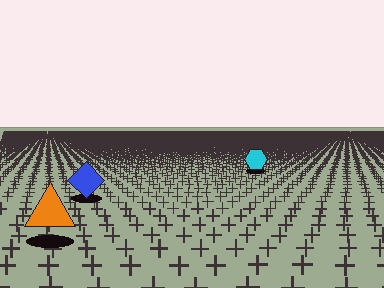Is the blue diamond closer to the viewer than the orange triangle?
No. The orange triangle is closer — you can tell from the texture gradient: the ground texture is coarser near it.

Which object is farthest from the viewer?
The cyan hexagon is farthest from the viewer. It appears smaller and the ground texture around it is denser.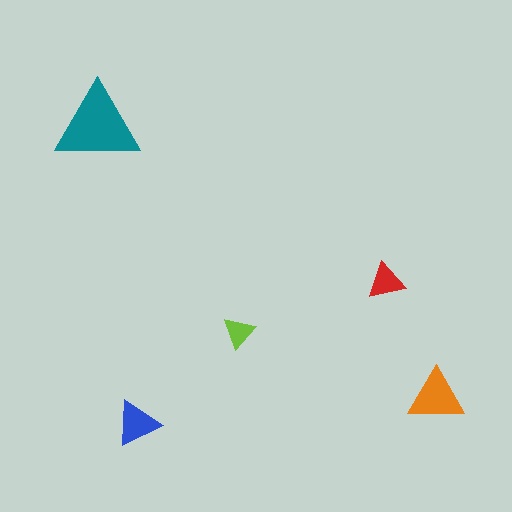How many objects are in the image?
There are 5 objects in the image.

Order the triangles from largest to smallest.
the teal one, the orange one, the blue one, the red one, the lime one.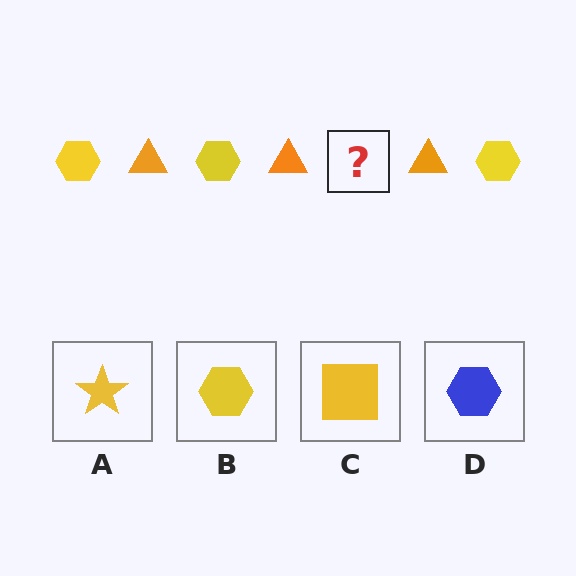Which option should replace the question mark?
Option B.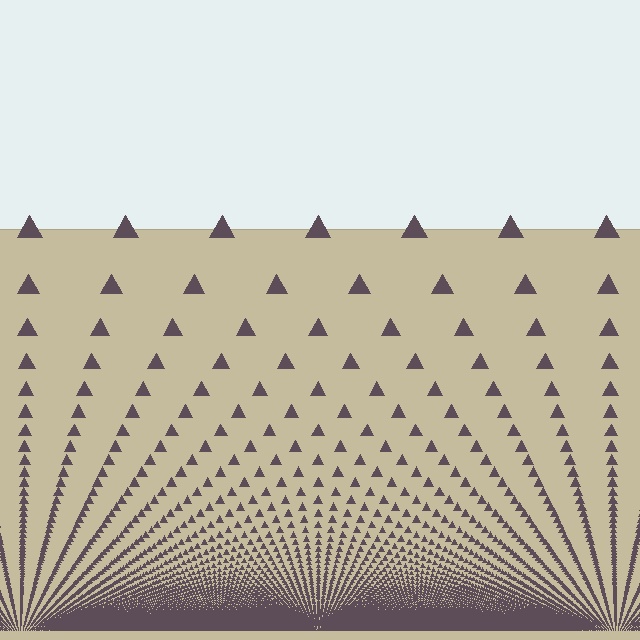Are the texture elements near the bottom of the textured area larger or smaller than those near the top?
Smaller. The gradient is inverted — elements near the bottom are smaller and denser.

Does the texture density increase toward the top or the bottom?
Density increases toward the bottom.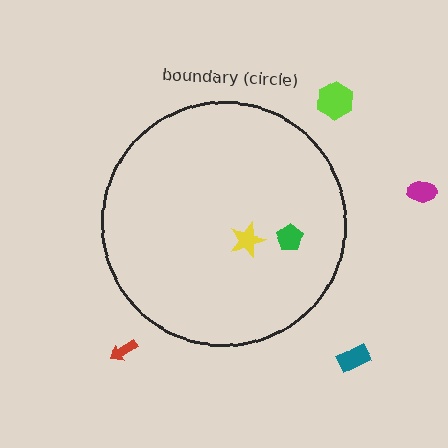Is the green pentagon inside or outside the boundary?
Inside.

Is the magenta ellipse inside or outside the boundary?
Outside.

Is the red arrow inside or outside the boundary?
Outside.